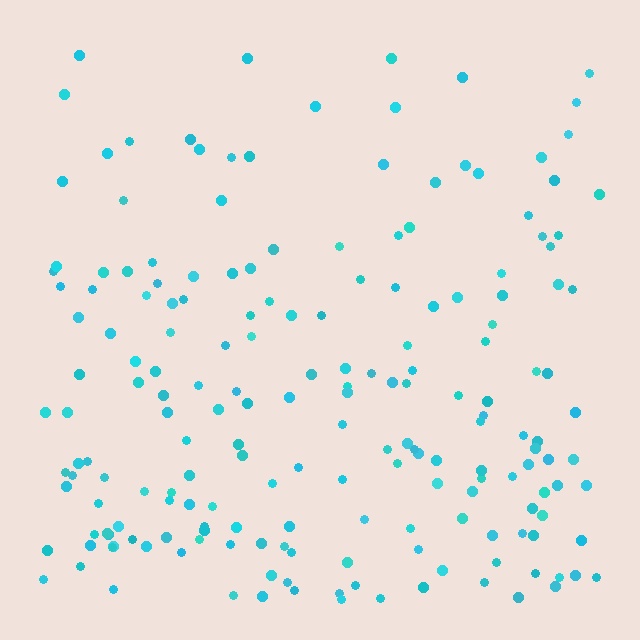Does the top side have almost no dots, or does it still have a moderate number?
Still a moderate number, just noticeably fewer than the bottom.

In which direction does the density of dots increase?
From top to bottom, with the bottom side densest.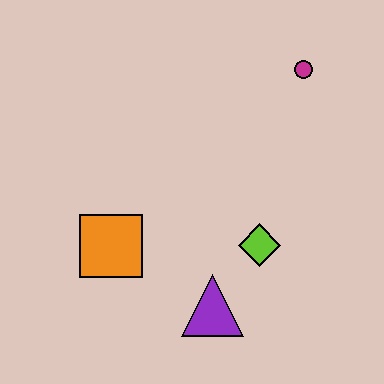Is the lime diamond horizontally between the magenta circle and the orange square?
Yes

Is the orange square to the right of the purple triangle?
No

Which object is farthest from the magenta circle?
The orange square is farthest from the magenta circle.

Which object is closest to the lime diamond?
The purple triangle is closest to the lime diamond.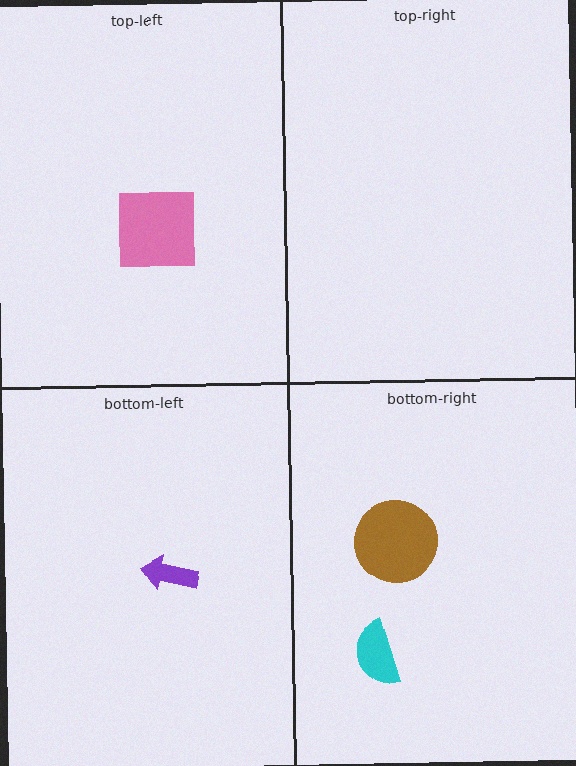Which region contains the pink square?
The top-left region.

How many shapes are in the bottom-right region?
2.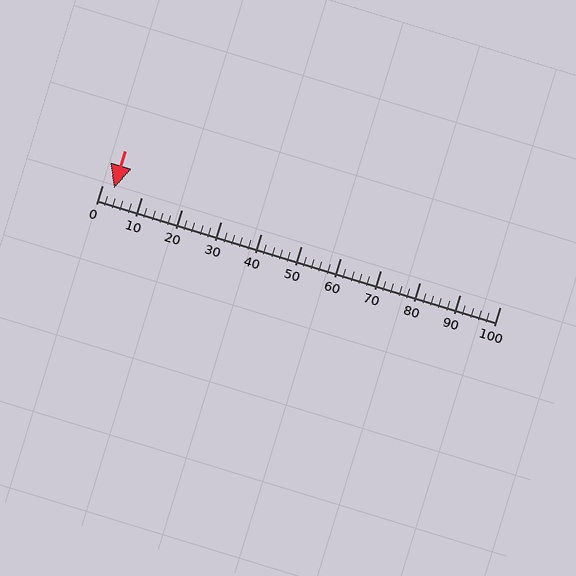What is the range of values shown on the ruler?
The ruler shows values from 0 to 100.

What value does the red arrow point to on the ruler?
The red arrow points to approximately 3.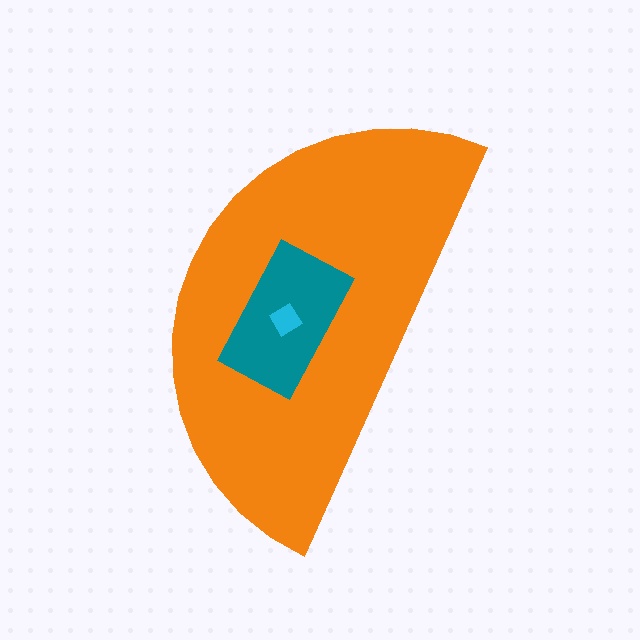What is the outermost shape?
The orange semicircle.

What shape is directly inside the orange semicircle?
The teal rectangle.